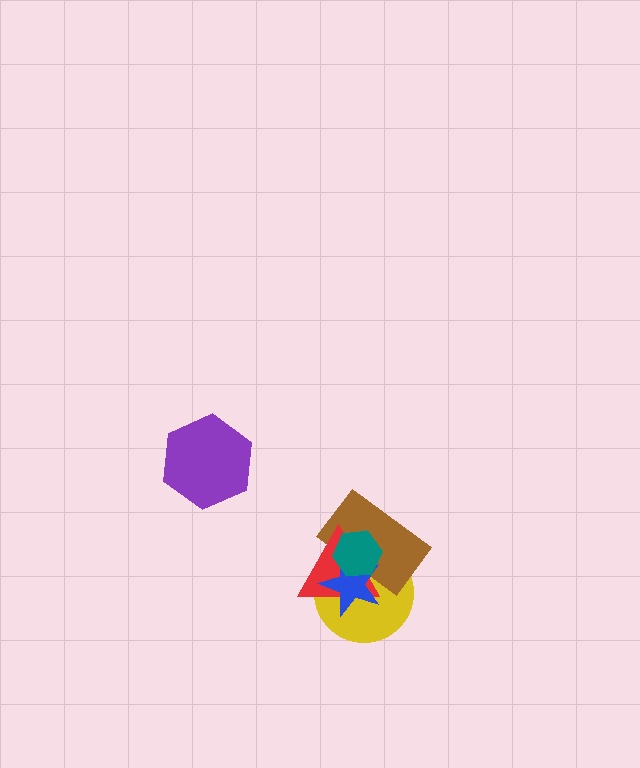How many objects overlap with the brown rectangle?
4 objects overlap with the brown rectangle.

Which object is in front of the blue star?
The teal hexagon is in front of the blue star.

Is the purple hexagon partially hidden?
No, no other shape covers it.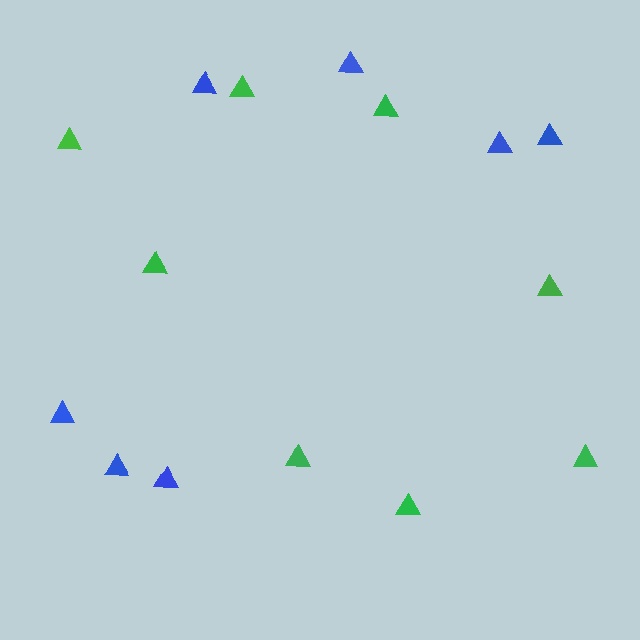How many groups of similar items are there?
There are 2 groups: one group of blue triangles (7) and one group of green triangles (8).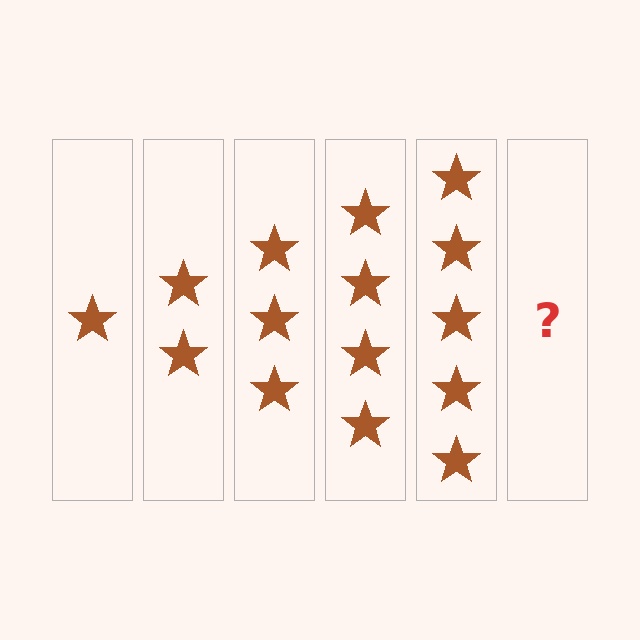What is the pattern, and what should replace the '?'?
The pattern is that each step adds one more star. The '?' should be 6 stars.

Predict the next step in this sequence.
The next step is 6 stars.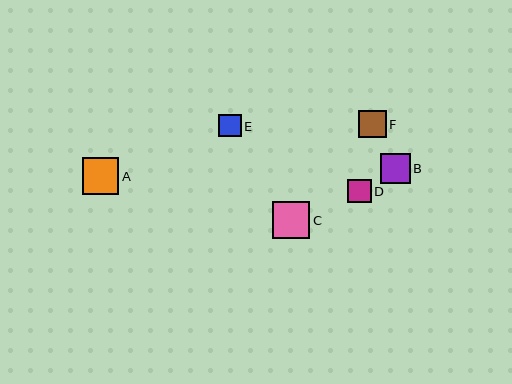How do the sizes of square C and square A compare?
Square C and square A are approximately the same size.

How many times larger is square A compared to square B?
Square A is approximately 1.2 times the size of square B.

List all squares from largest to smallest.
From largest to smallest: C, A, B, F, D, E.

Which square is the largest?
Square C is the largest with a size of approximately 37 pixels.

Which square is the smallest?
Square E is the smallest with a size of approximately 22 pixels.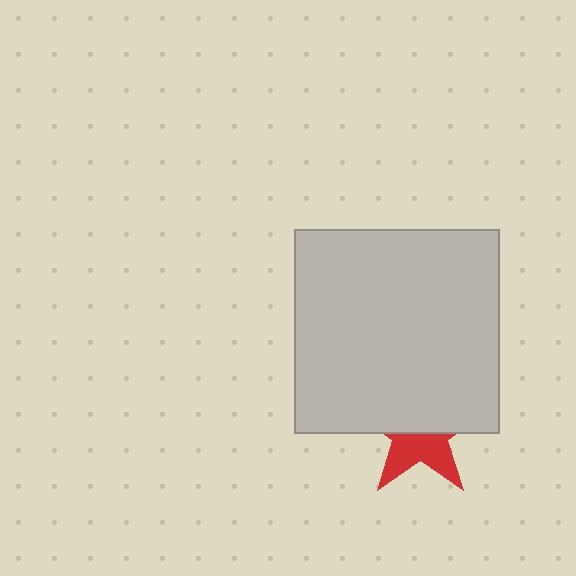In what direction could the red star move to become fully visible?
The red star could move down. That would shift it out from behind the light gray square entirely.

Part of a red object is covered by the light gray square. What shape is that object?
It is a star.